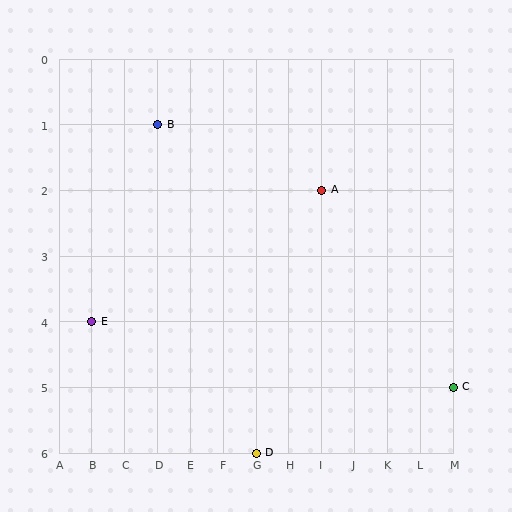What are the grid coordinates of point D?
Point D is at grid coordinates (G, 6).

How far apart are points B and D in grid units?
Points B and D are 3 columns and 5 rows apart (about 5.8 grid units diagonally).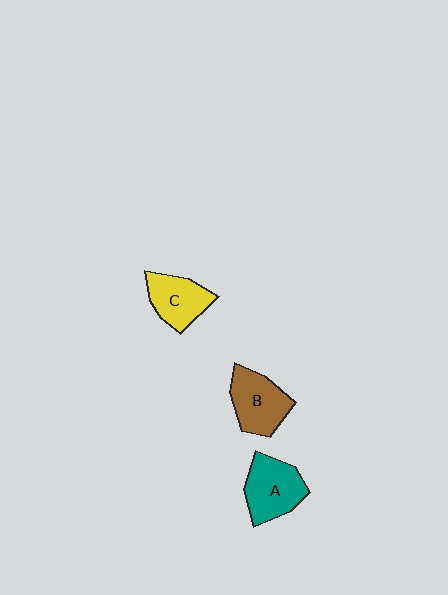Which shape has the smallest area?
Shape C (yellow).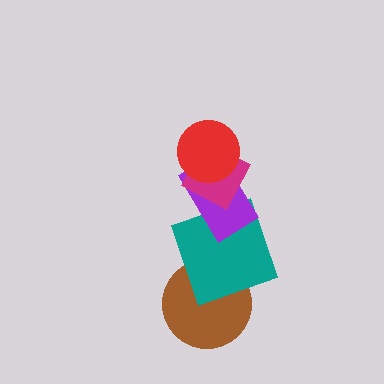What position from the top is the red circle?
The red circle is 1st from the top.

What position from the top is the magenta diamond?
The magenta diamond is 2nd from the top.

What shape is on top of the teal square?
The purple rectangle is on top of the teal square.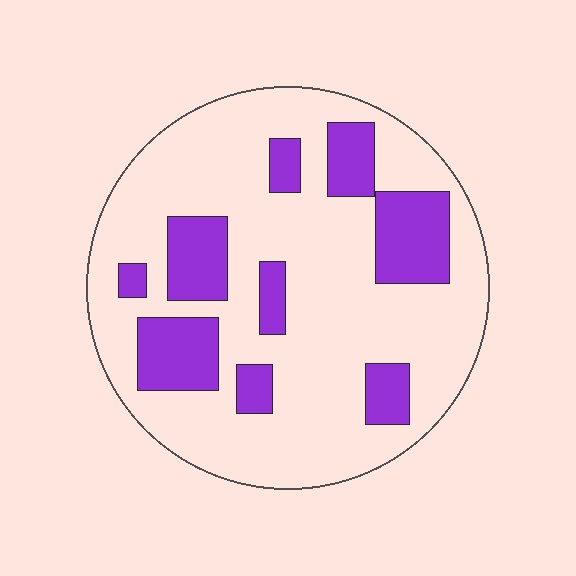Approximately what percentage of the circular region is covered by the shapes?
Approximately 25%.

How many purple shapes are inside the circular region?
9.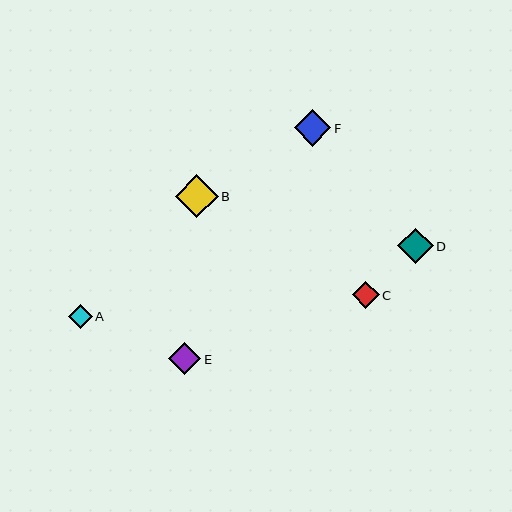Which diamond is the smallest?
Diamond A is the smallest with a size of approximately 24 pixels.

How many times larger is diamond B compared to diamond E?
Diamond B is approximately 1.3 times the size of diamond E.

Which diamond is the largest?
Diamond B is the largest with a size of approximately 43 pixels.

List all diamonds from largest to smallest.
From largest to smallest: B, F, D, E, C, A.